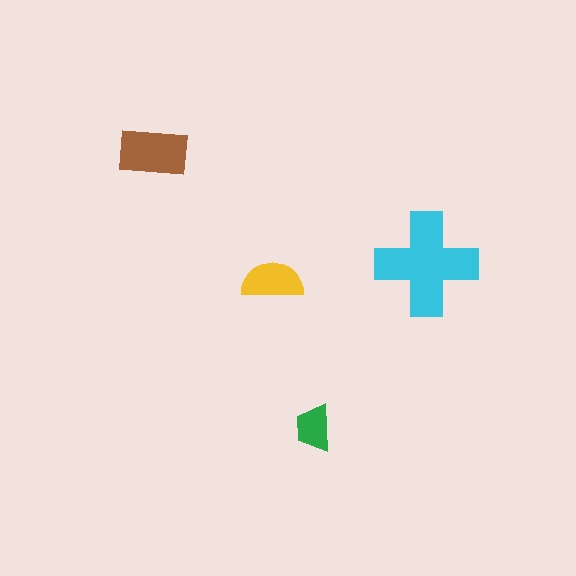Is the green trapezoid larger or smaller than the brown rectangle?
Smaller.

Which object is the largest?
The cyan cross.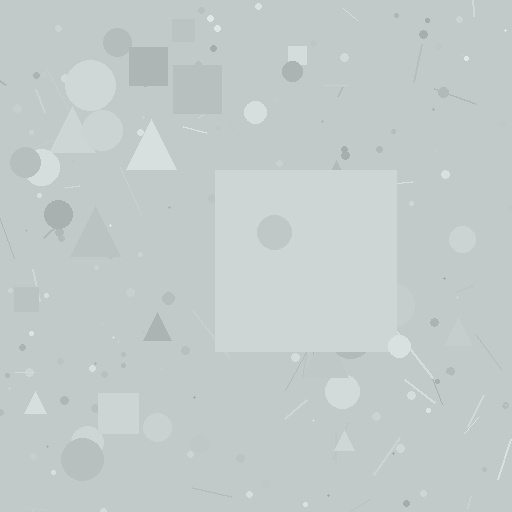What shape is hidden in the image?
A square is hidden in the image.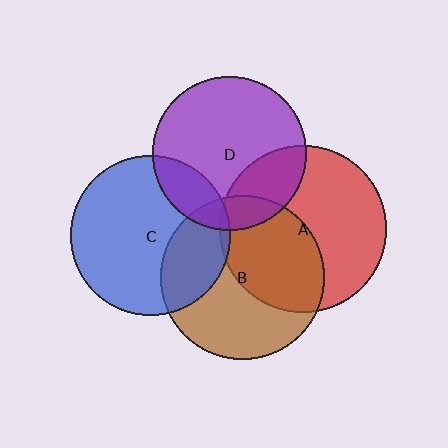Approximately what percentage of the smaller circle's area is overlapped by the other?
Approximately 5%.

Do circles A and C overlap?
Yes.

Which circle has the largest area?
Circle A (red).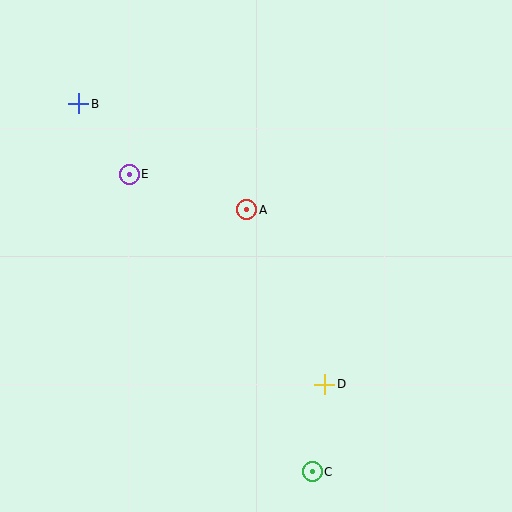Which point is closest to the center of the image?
Point A at (247, 210) is closest to the center.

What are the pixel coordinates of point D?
Point D is at (325, 384).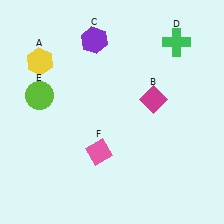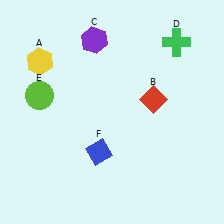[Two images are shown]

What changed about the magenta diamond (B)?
In Image 1, B is magenta. In Image 2, it changed to red.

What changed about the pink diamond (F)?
In Image 1, F is pink. In Image 2, it changed to blue.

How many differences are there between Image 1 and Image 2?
There are 2 differences between the two images.